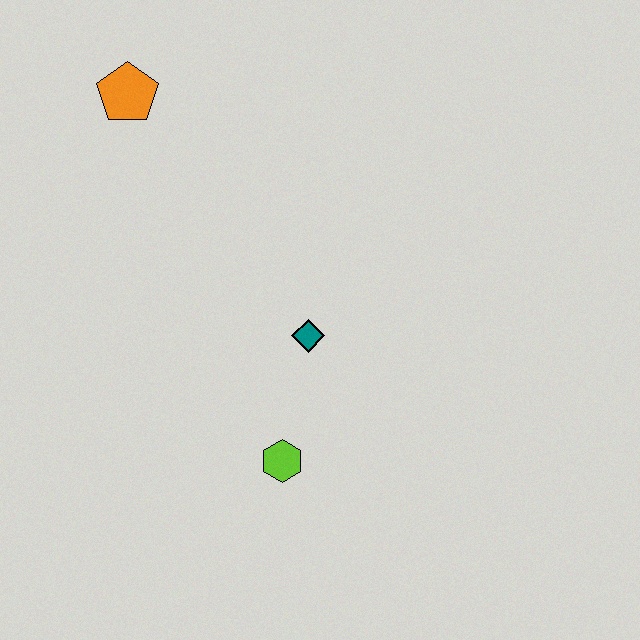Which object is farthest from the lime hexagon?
The orange pentagon is farthest from the lime hexagon.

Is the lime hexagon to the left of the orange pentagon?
No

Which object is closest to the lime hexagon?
The teal diamond is closest to the lime hexagon.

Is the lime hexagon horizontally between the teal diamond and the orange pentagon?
Yes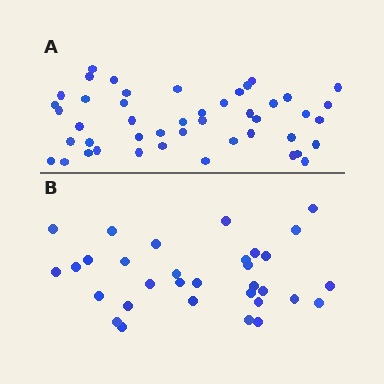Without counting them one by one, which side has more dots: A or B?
Region A (the top region) has more dots.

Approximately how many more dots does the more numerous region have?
Region A has approximately 15 more dots than region B.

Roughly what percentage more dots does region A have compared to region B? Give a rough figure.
About 45% more.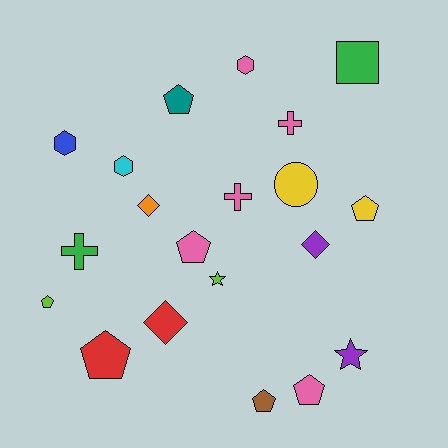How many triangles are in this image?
There are no triangles.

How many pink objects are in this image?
There are 5 pink objects.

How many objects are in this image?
There are 20 objects.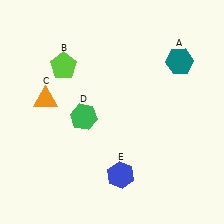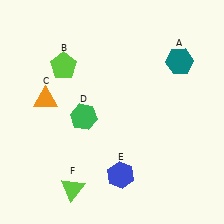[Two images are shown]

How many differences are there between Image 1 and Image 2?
There is 1 difference between the two images.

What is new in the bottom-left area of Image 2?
A lime triangle (F) was added in the bottom-left area of Image 2.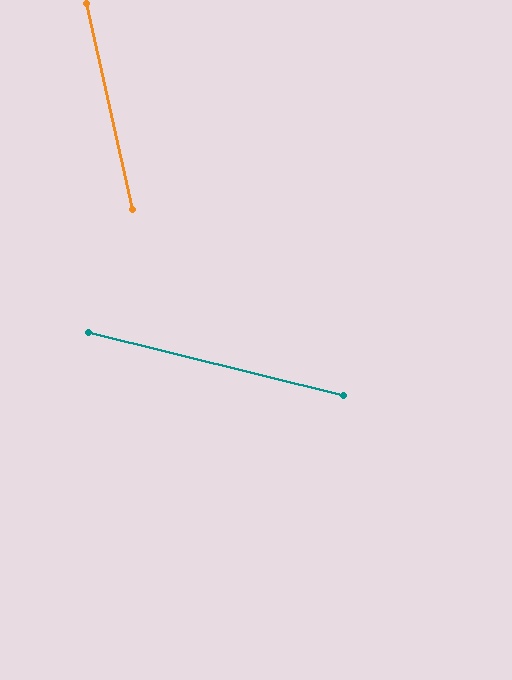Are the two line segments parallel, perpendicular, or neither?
Neither parallel nor perpendicular — they differ by about 63°.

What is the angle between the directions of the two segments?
Approximately 63 degrees.